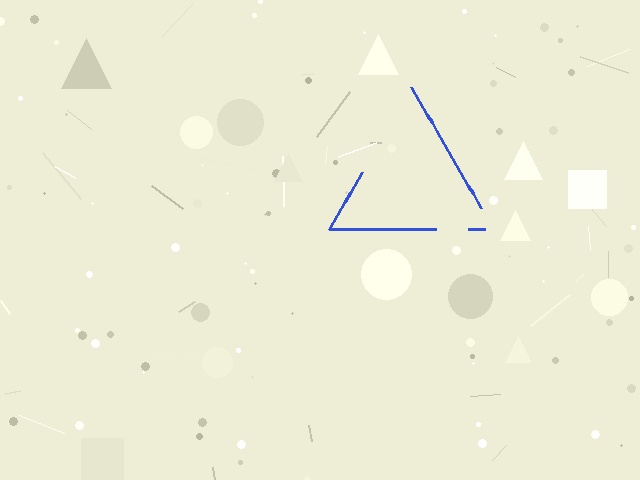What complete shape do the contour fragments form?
The contour fragments form a triangle.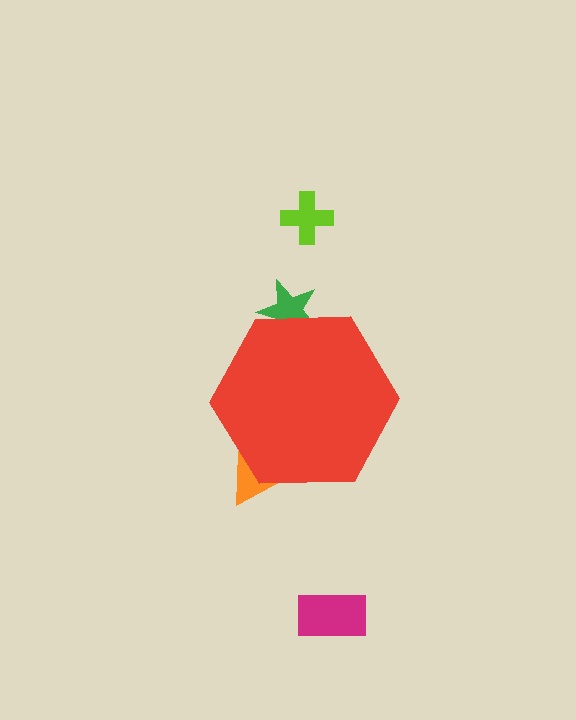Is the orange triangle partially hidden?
Yes, the orange triangle is partially hidden behind the red hexagon.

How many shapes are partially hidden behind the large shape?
2 shapes are partially hidden.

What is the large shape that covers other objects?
A red hexagon.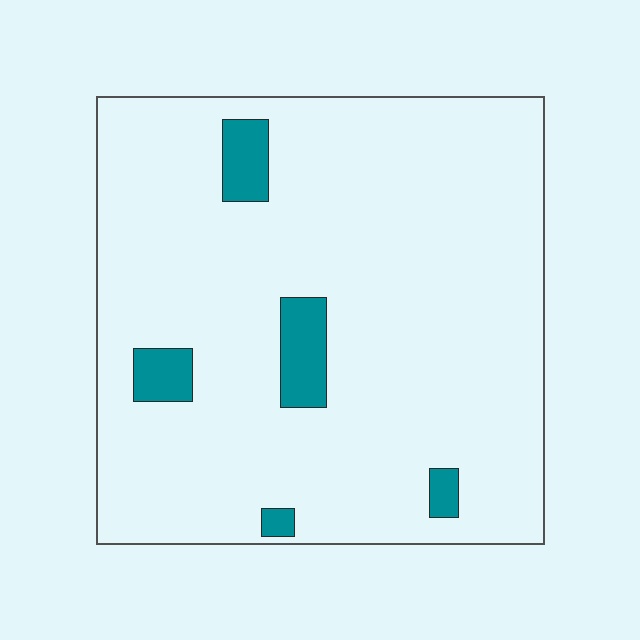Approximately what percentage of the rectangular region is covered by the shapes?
Approximately 5%.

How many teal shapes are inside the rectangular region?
5.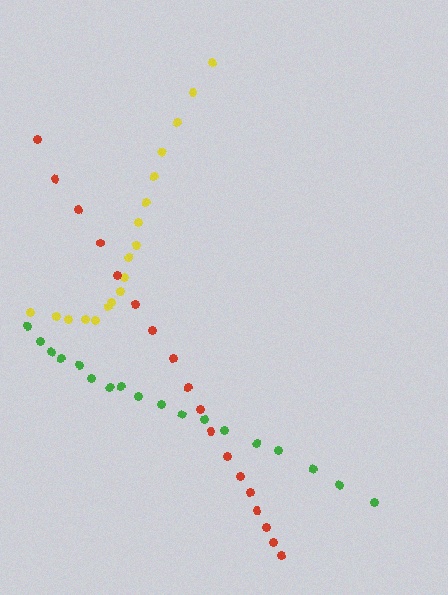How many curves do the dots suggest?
There are 3 distinct paths.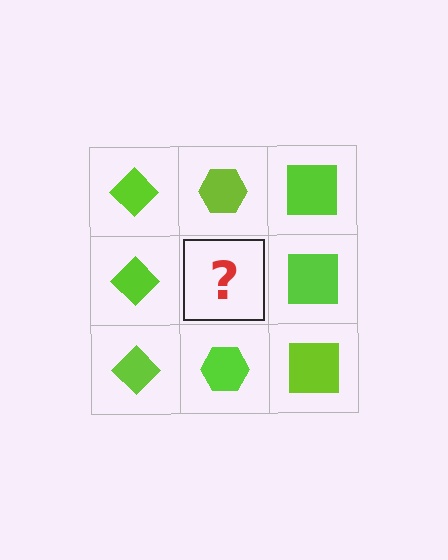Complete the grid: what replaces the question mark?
The question mark should be replaced with a lime hexagon.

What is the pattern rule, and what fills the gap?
The rule is that each column has a consistent shape. The gap should be filled with a lime hexagon.